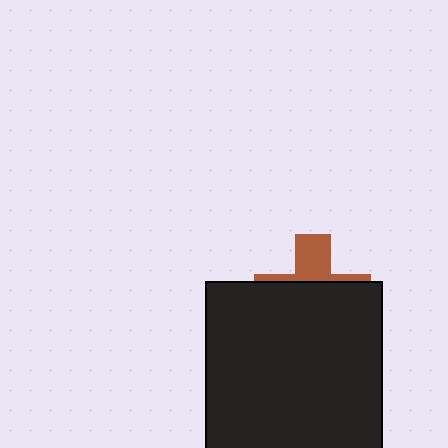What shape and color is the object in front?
The object in front is a black square.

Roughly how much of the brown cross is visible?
A small part of it is visible (roughly 33%).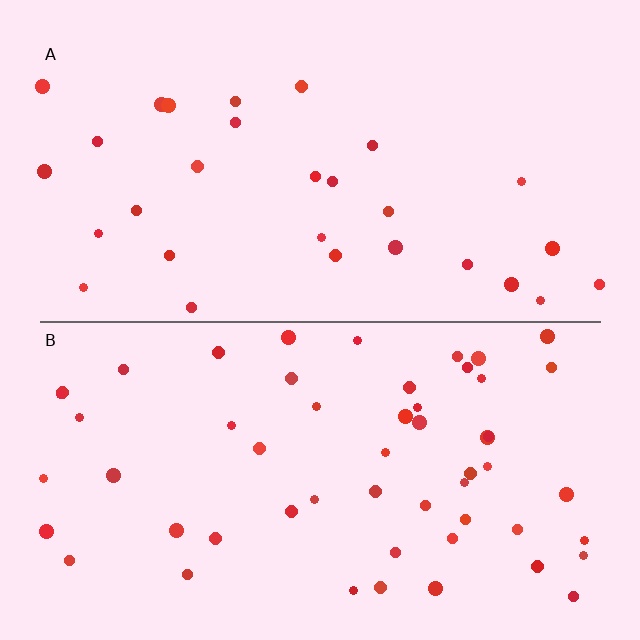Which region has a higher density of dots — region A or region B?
B (the bottom).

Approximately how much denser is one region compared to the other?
Approximately 1.9× — region B over region A.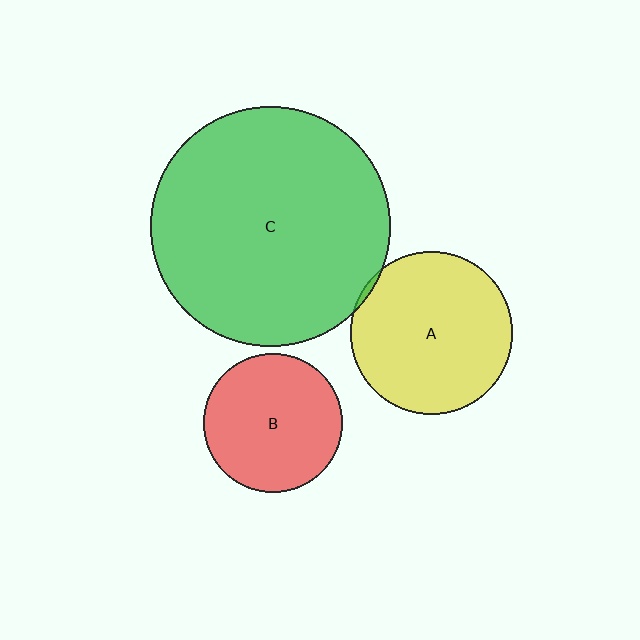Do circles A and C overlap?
Yes.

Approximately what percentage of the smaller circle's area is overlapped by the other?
Approximately 5%.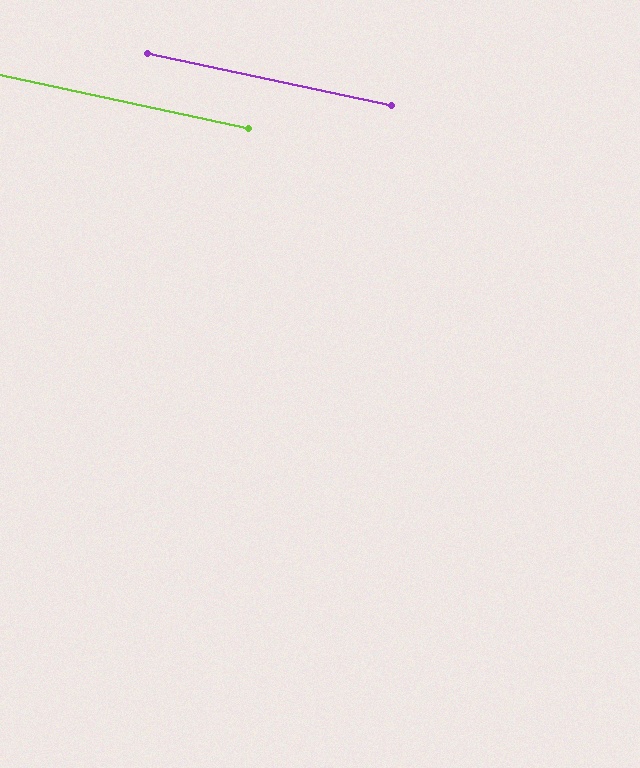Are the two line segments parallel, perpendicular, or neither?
Parallel — their directions differ by only 0.0°.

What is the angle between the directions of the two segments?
Approximately 0 degrees.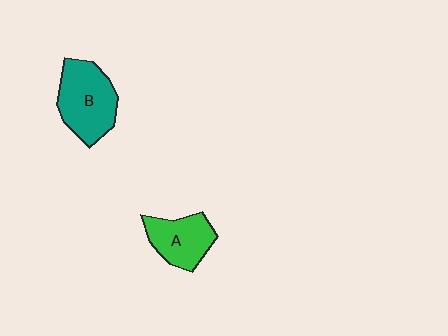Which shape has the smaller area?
Shape A (green).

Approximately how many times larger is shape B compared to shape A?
Approximately 1.3 times.